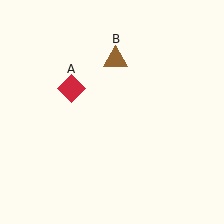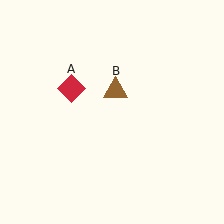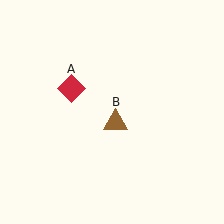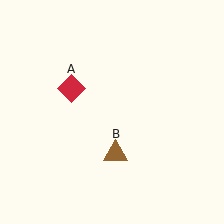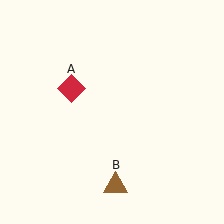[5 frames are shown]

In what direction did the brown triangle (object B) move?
The brown triangle (object B) moved down.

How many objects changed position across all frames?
1 object changed position: brown triangle (object B).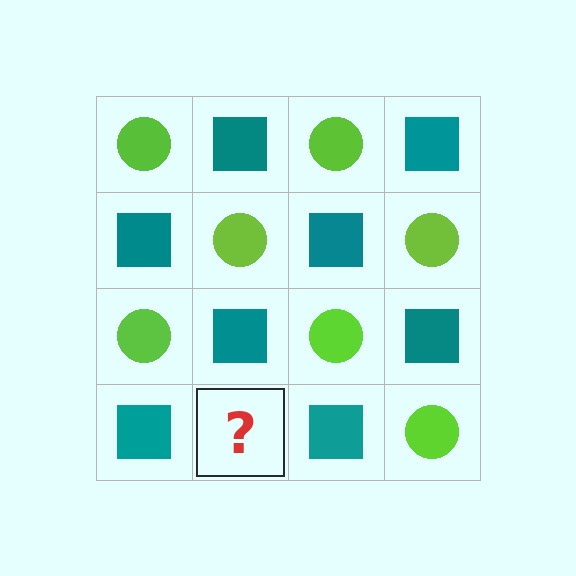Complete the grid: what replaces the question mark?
The question mark should be replaced with a lime circle.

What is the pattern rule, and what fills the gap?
The rule is that it alternates lime circle and teal square in a checkerboard pattern. The gap should be filled with a lime circle.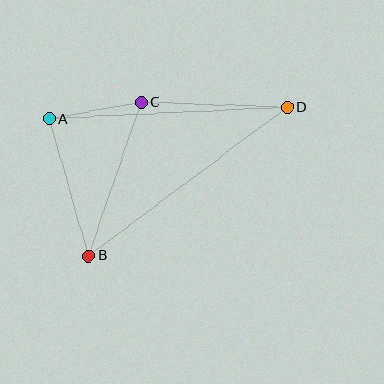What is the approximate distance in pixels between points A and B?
The distance between A and B is approximately 142 pixels.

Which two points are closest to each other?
Points A and C are closest to each other.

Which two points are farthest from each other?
Points B and D are farthest from each other.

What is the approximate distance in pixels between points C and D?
The distance between C and D is approximately 146 pixels.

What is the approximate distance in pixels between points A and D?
The distance between A and D is approximately 238 pixels.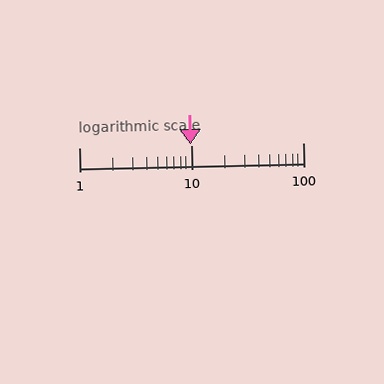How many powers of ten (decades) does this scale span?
The scale spans 2 decades, from 1 to 100.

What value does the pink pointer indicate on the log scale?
The pointer indicates approximately 9.8.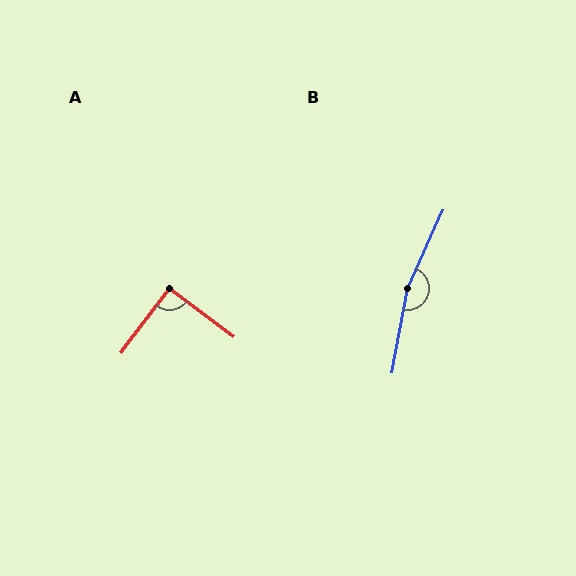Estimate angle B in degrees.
Approximately 166 degrees.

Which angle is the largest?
B, at approximately 166 degrees.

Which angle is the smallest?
A, at approximately 90 degrees.